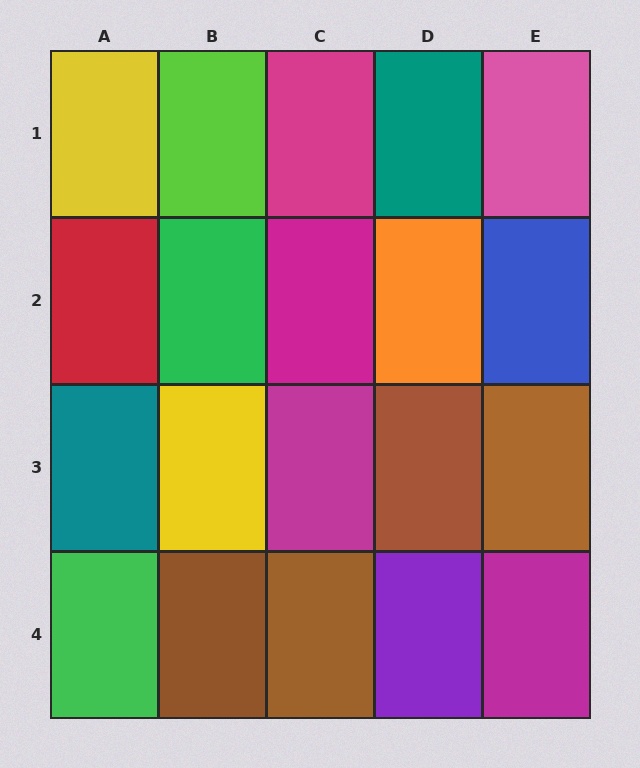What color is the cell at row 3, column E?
Brown.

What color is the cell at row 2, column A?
Red.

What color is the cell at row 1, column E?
Pink.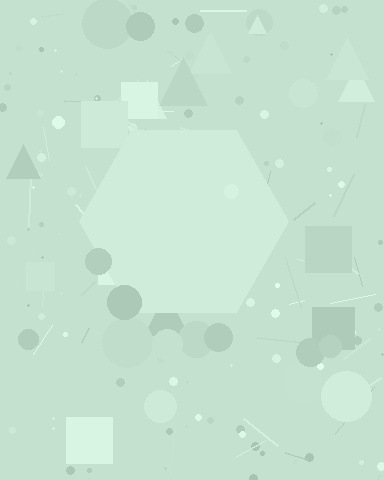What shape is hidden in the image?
A hexagon is hidden in the image.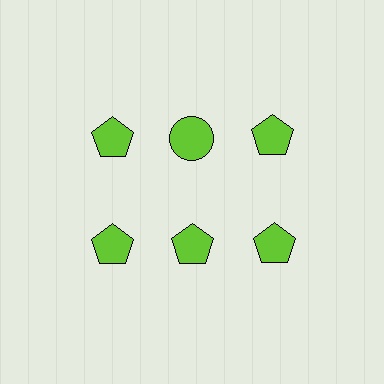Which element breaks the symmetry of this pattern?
The lime circle in the top row, second from left column breaks the symmetry. All other shapes are lime pentagons.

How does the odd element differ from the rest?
It has a different shape: circle instead of pentagon.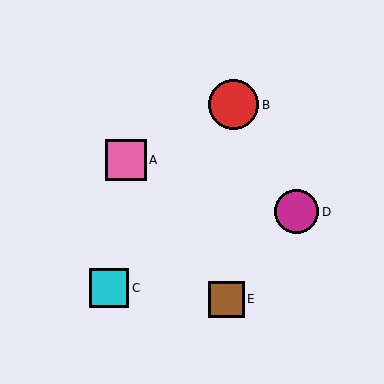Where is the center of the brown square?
The center of the brown square is at (226, 299).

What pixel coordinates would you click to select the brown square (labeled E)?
Click at (226, 299) to select the brown square E.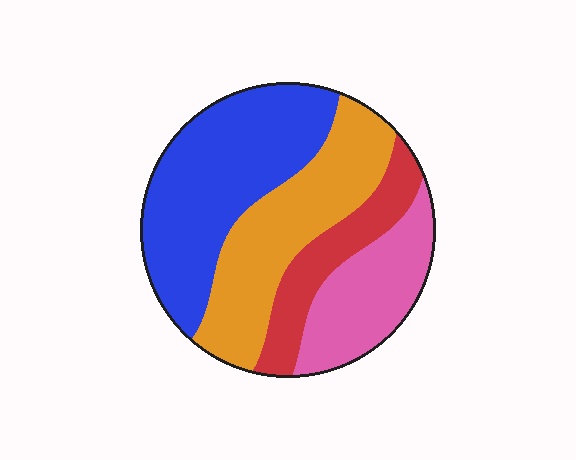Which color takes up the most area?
Blue, at roughly 35%.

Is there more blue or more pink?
Blue.